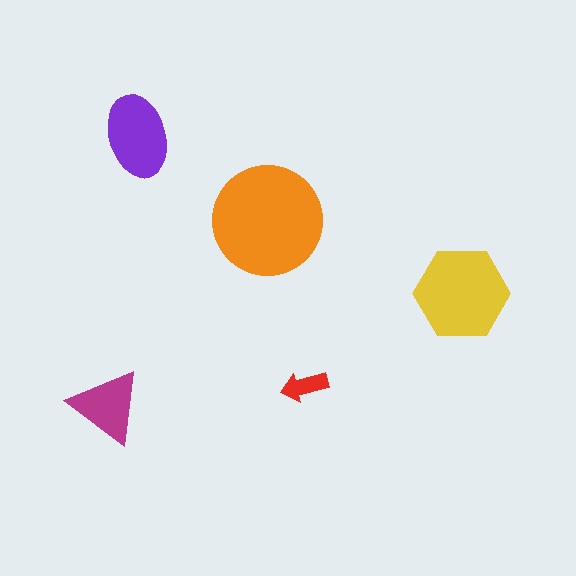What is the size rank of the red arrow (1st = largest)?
5th.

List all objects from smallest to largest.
The red arrow, the magenta triangle, the purple ellipse, the yellow hexagon, the orange circle.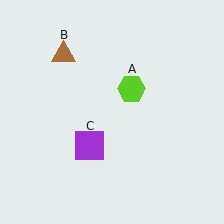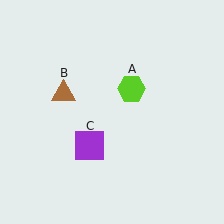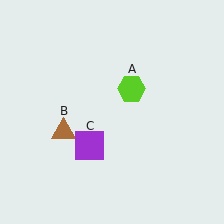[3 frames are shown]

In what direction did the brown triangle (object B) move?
The brown triangle (object B) moved down.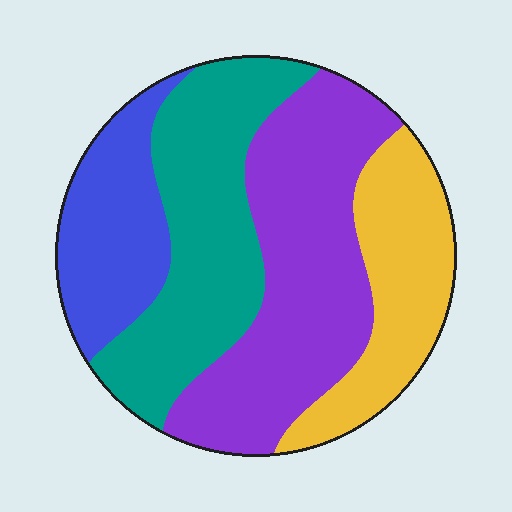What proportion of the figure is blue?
Blue covers 17% of the figure.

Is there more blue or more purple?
Purple.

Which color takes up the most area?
Purple, at roughly 35%.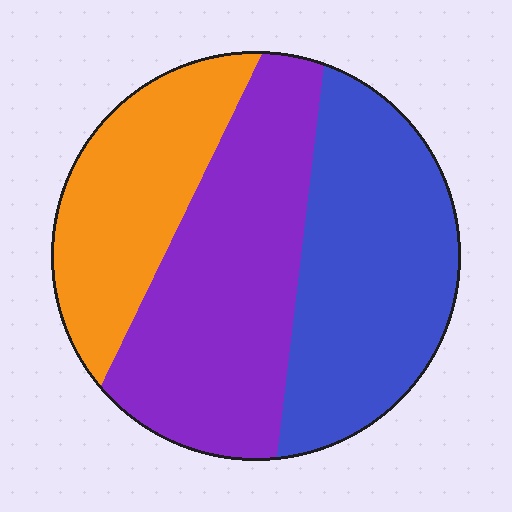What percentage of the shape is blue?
Blue takes up between a third and a half of the shape.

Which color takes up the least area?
Orange, at roughly 25%.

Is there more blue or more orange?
Blue.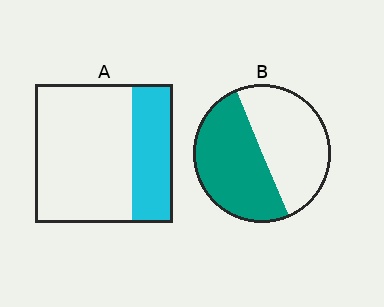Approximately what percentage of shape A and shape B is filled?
A is approximately 30% and B is approximately 50%.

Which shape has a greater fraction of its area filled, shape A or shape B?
Shape B.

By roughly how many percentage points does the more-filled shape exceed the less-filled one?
By roughly 20 percentage points (B over A).